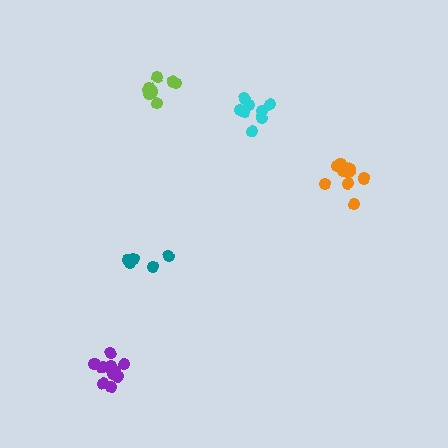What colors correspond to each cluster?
The clusters are colored: orange, cyan, teal, purple, lime.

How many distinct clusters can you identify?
There are 5 distinct clusters.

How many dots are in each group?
Group 1: 10 dots, Group 2: 8 dots, Group 3: 5 dots, Group 4: 10 dots, Group 5: 8 dots (41 total).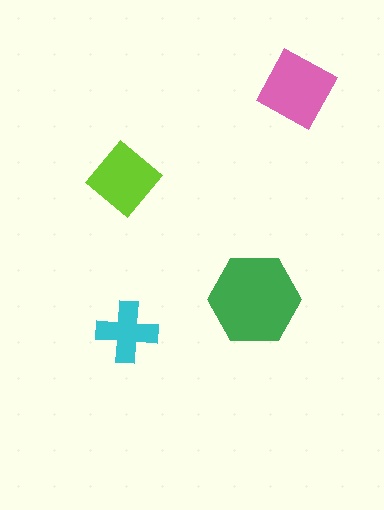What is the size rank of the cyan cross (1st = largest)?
4th.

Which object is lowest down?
The cyan cross is bottommost.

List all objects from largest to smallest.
The green hexagon, the pink square, the lime diamond, the cyan cross.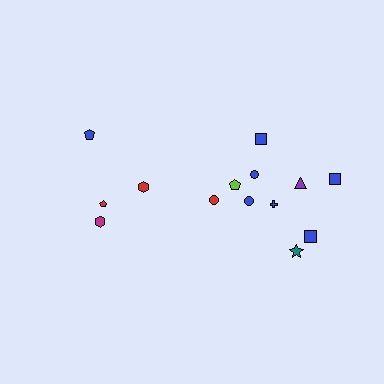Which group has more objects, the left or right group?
The right group.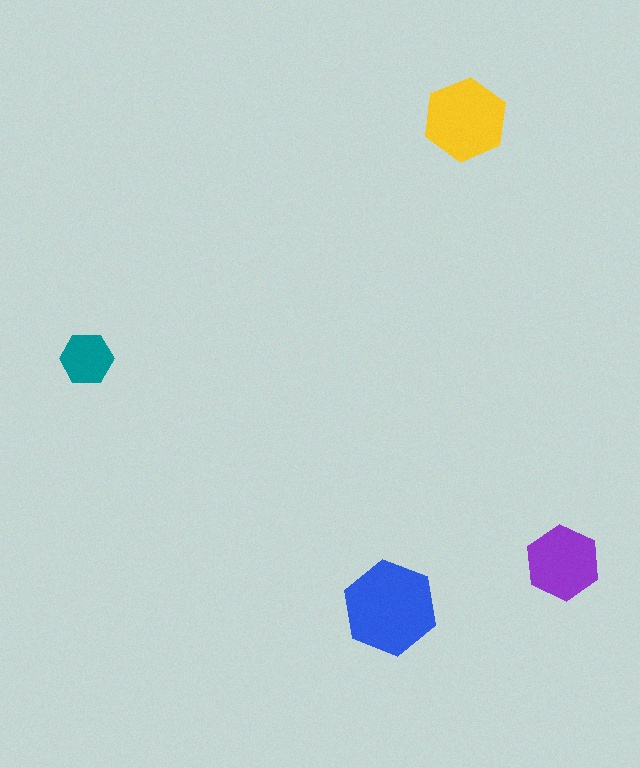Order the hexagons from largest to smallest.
the blue one, the yellow one, the purple one, the teal one.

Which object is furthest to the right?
The purple hexagon is rightmost.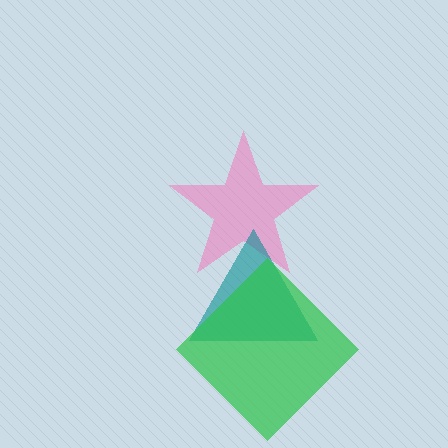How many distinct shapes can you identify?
There are 3 distinct shapes: a pink star, a teal triangle, a green diamond.